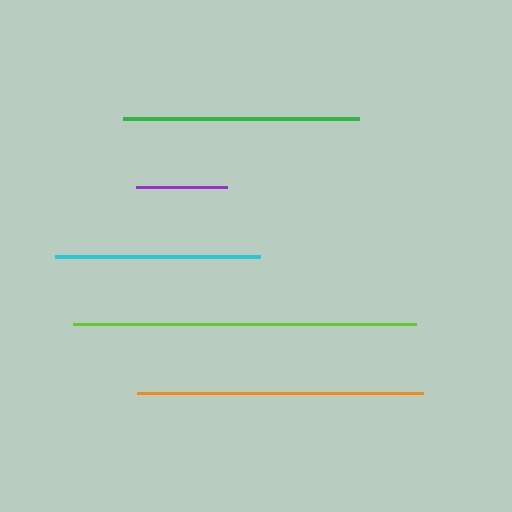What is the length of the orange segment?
The orange segment is approximately 286 pixels long.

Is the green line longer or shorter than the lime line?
The lime line is longer than the green line.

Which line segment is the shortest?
The purple line is the shortest at approximately 90 pixels.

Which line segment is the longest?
The lime line is the longest at approximately 343 pixels.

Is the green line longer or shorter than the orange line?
The orange line is longer than the green line.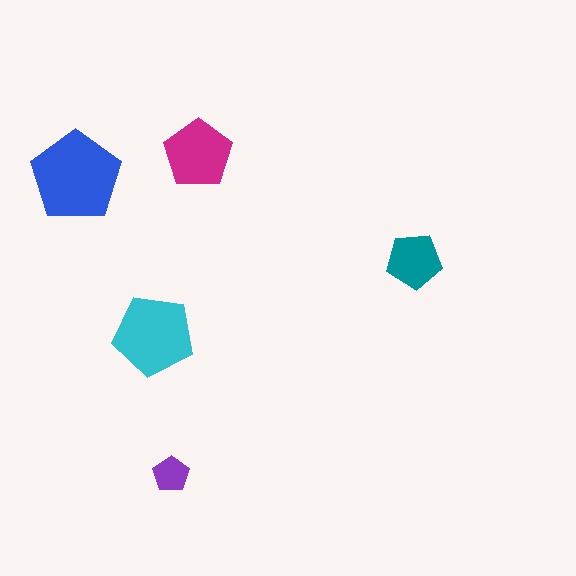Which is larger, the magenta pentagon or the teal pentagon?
The magenta one.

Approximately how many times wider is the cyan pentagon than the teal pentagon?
About 1.5 times wider.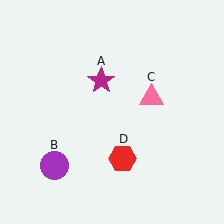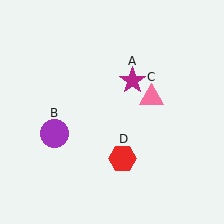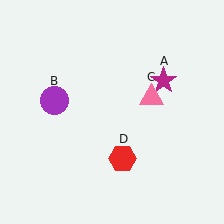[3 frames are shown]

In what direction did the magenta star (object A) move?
The magenta star (object A) moved right.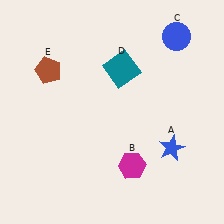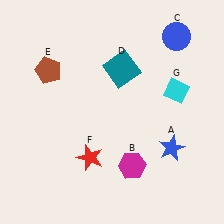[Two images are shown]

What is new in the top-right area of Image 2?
A cyan diamond (G) was added in the top-right area of Image 2.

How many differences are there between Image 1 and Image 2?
There are 2 differences between the two images.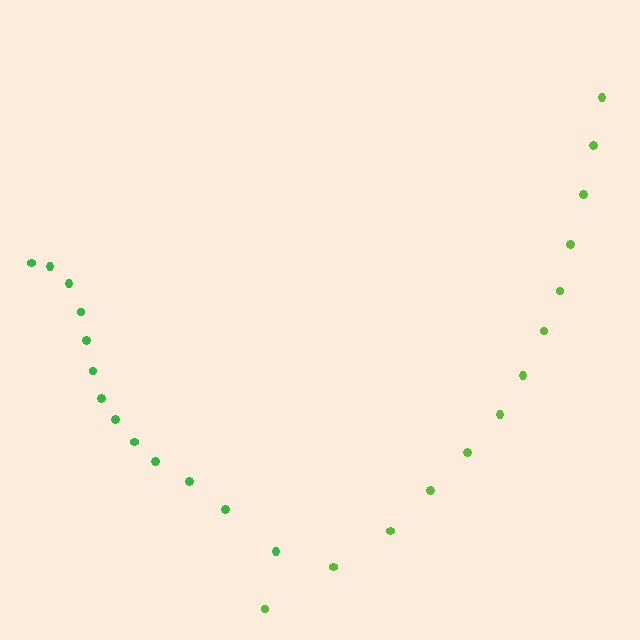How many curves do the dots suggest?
There are 2 distinct paths.